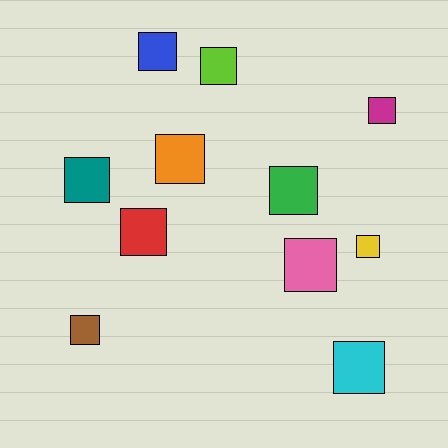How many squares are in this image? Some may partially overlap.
There are 11 squares.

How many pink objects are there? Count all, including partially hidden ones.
There is 1 pink object.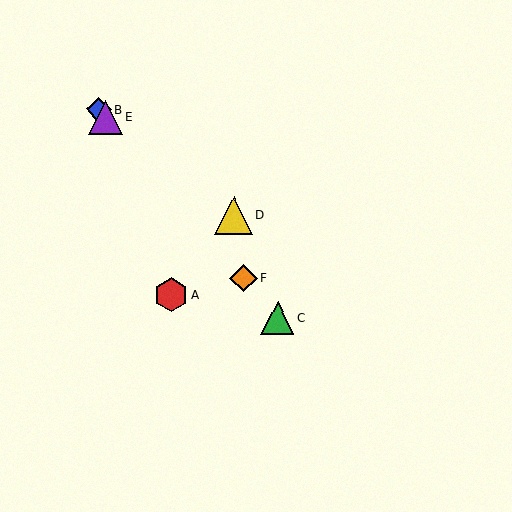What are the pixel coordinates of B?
Object B is at (99, 109).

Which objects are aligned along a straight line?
Objects B, C, E, F are aligned along a straight line.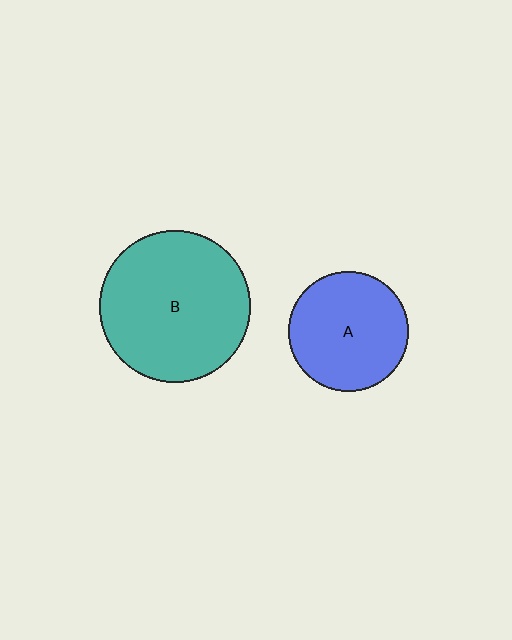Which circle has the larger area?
Circle B (teal).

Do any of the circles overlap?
No, none of the circles overlap.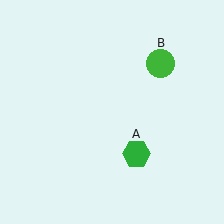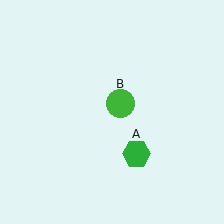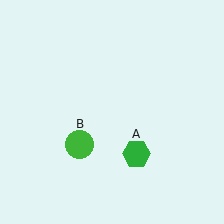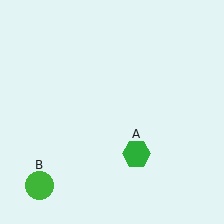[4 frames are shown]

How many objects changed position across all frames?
1 object changed position: green circle (object B).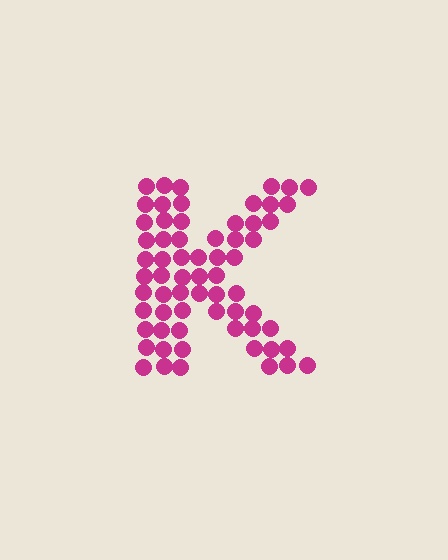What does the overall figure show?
The overall figure shows the letter K.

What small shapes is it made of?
It is made of small circles.